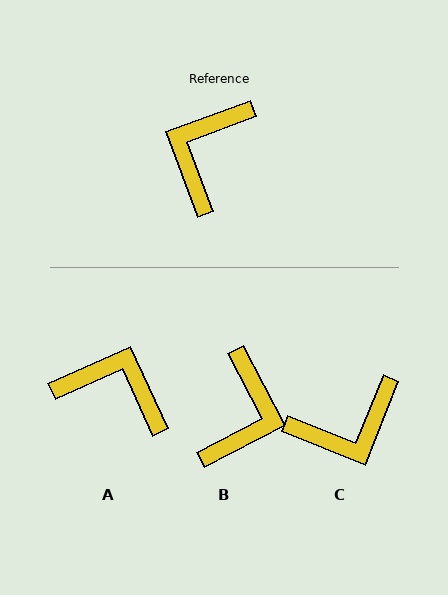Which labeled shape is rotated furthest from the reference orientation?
B, about 173 degrees away.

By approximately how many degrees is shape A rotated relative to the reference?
Approximately 86 degrees clockwise.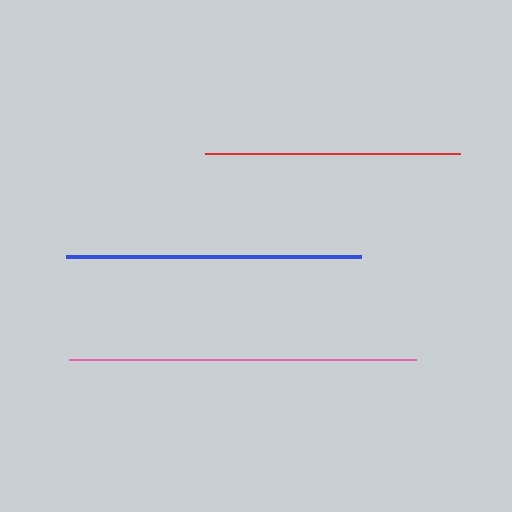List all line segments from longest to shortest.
From longest to shortest: pink, blue, red.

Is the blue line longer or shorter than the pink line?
The pink line is longer than the blue line.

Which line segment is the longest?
The pink line is the longest at approximately 347 pixels.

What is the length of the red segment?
The red segment is approximately 255 pixels long.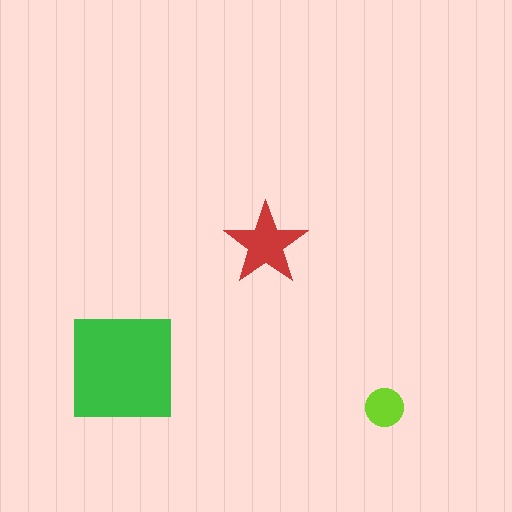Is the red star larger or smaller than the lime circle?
Larger.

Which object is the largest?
The green square.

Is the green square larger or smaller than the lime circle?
Larger.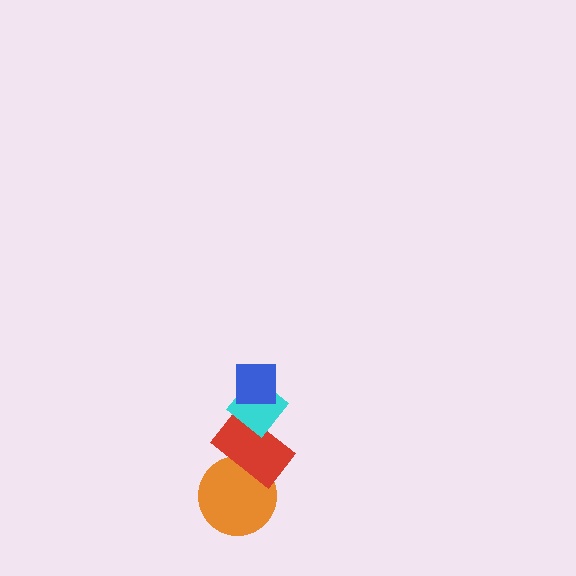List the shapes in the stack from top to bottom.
From top to bottom: the blue square, the cyan diamond, the red rectangle, the orange circle.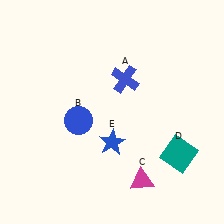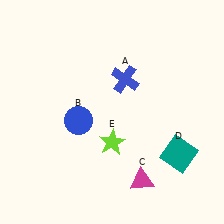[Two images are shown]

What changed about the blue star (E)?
In Image 1, E is blue. In Image 2, it changed to lime.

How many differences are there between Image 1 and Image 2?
There is 1 difference between the two images.